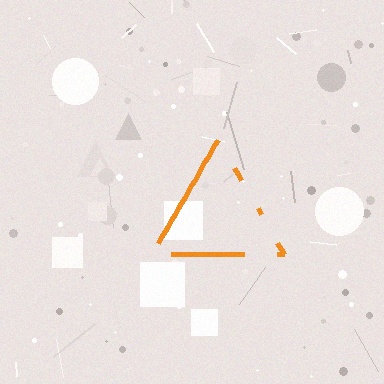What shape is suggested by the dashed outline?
The dashed outline suggests a triangle.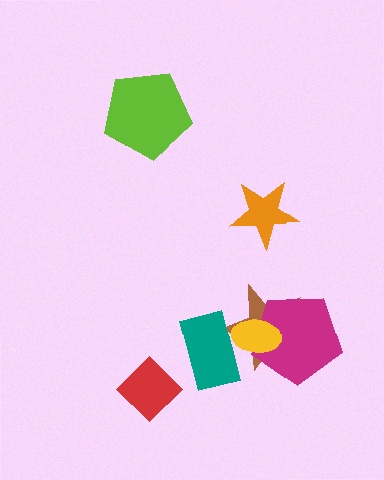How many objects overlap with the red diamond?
0 objects overlap with the red diamond.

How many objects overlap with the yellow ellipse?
3 objects overlap with the yellow ellipse.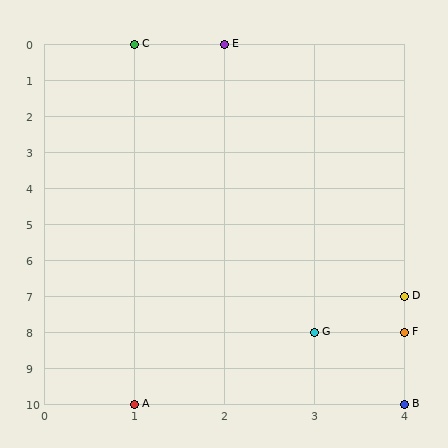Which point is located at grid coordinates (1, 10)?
Point A is at (1, 10).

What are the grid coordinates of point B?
Point B is at grid coordinates (4, 10).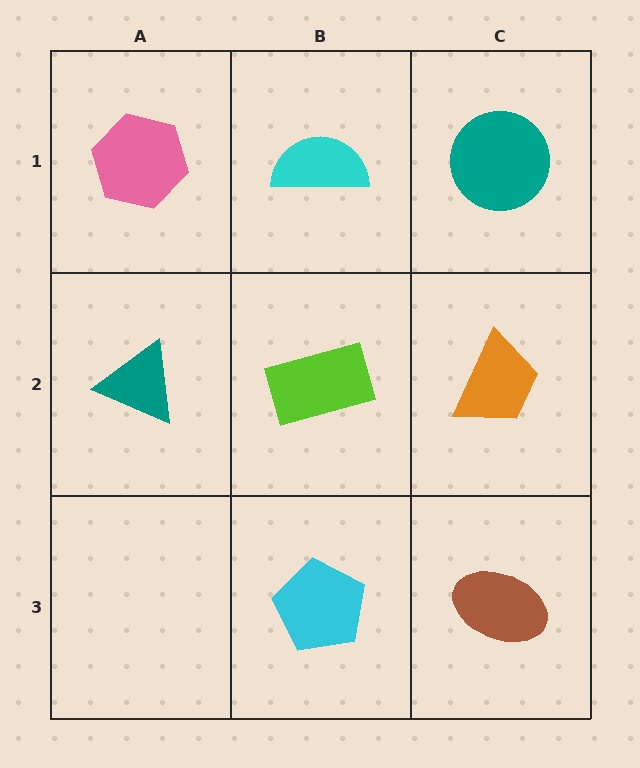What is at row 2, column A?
A teal triangle.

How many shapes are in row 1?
3 shapes.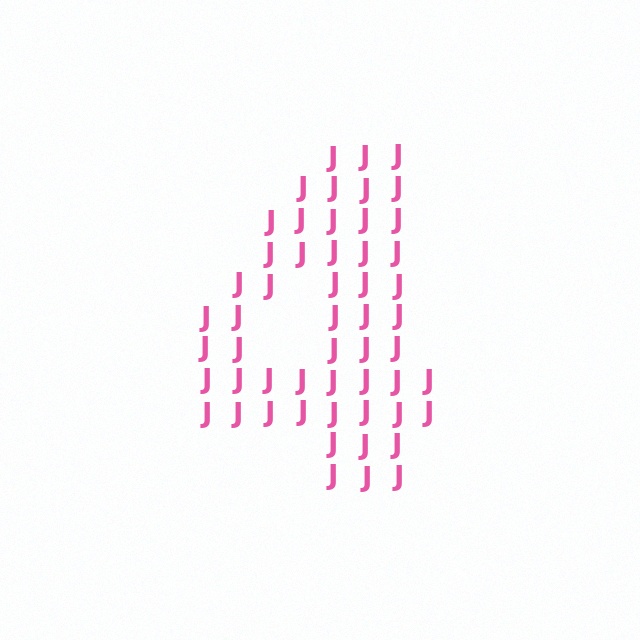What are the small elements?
The small elements are letter J's.